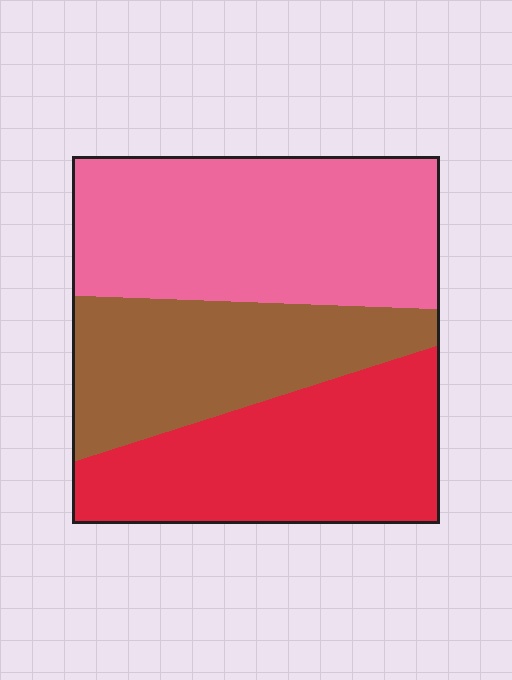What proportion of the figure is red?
Red takes up about one third (1/3) of the figure.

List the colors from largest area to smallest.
From largest to smallest: pink, red, brown.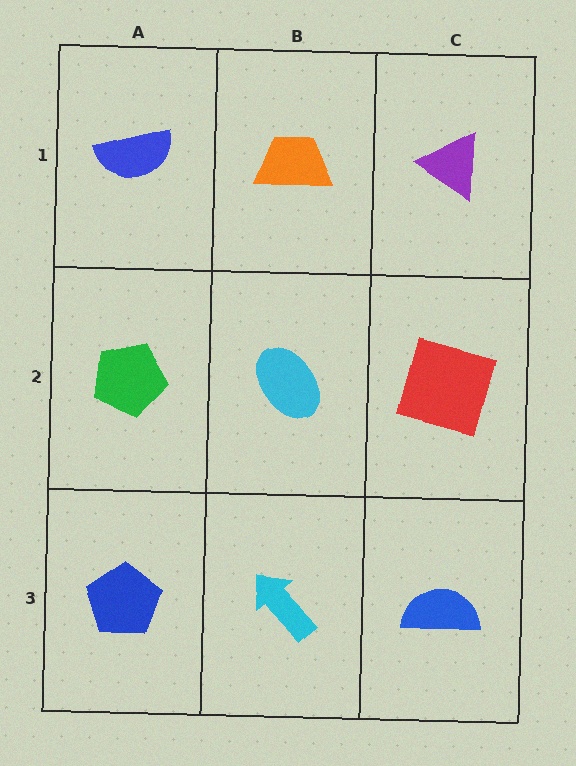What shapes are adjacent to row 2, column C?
A purple triangle (row 1, column C), a blue semicircle (row 3, column C), a cyan ellipse (row 2, column B).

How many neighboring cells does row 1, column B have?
3.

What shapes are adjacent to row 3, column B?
A cyan ellipse (row 2, column B), a blue pentagon (row 3, column A), a blue semicircle (row 3, column C).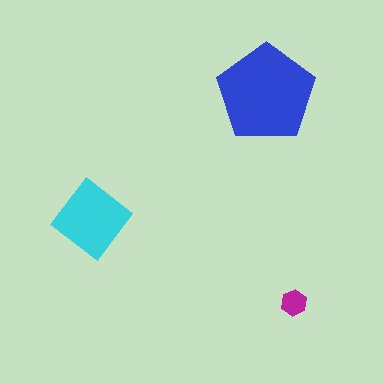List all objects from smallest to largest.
The magenta hexagon, the cyan diamond, the blue pentagon.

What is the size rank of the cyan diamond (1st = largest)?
2nd.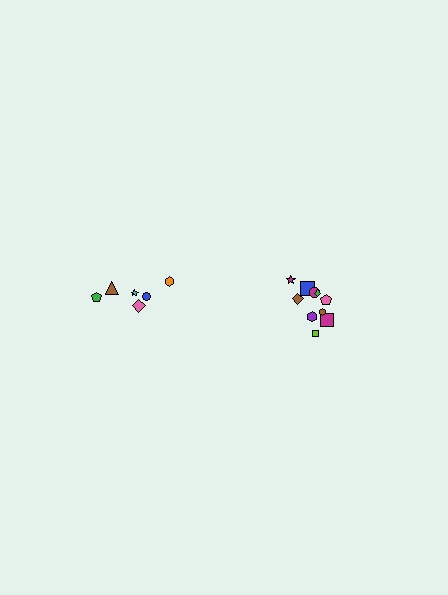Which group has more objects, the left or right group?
The right group.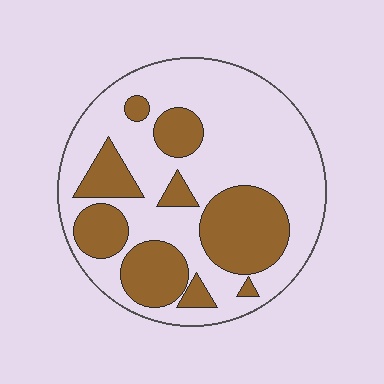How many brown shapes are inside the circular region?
9.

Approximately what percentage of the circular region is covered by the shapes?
Approximately 35%.